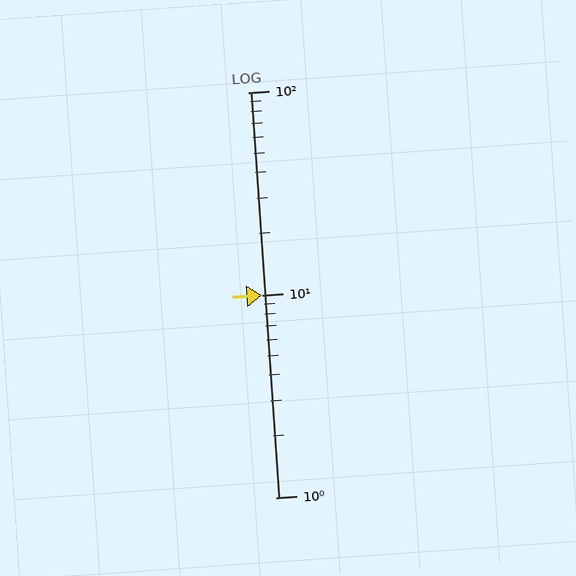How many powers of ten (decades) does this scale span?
The scale spans 2 decades, from 1 to 100.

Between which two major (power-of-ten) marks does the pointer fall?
The pointer is between 1 and 10.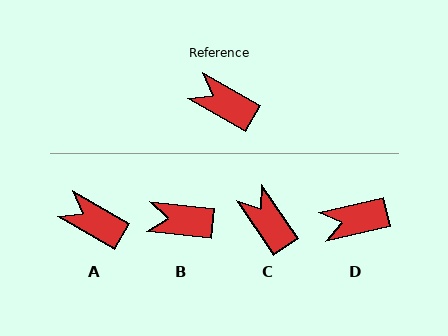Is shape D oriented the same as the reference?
No, it is off by about 43 degrees.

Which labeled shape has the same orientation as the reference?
A.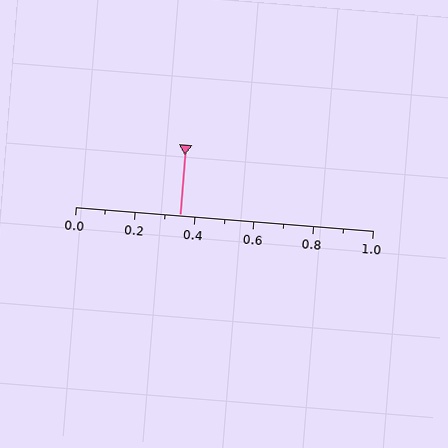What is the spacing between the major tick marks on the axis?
The major ticks are spaced 0.2 apart.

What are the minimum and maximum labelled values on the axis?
The axis runs from 0.0 to 1.0.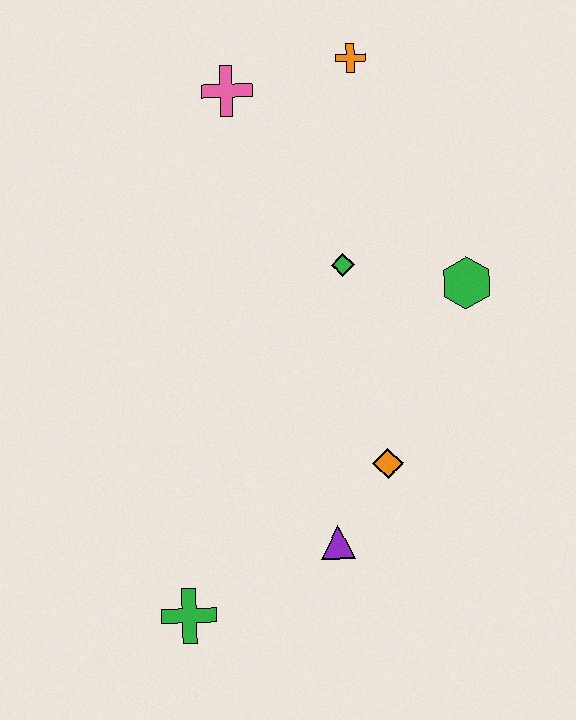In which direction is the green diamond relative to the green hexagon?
The green diamond is to the left of the green hexagon.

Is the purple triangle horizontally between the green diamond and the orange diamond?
No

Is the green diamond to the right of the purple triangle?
Yes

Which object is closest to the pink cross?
The orange cross is closest to the pink cross.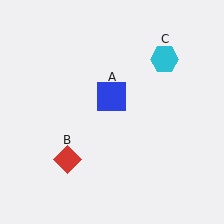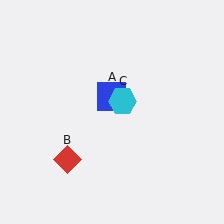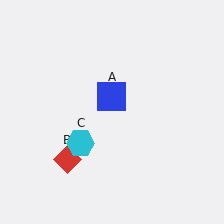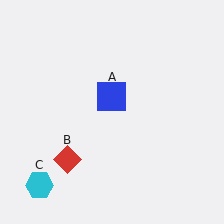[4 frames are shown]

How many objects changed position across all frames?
1 object changed position: cyan hexagon (object C).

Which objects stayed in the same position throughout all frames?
Blue square (object A) and red diamond (object B) remained stationary.